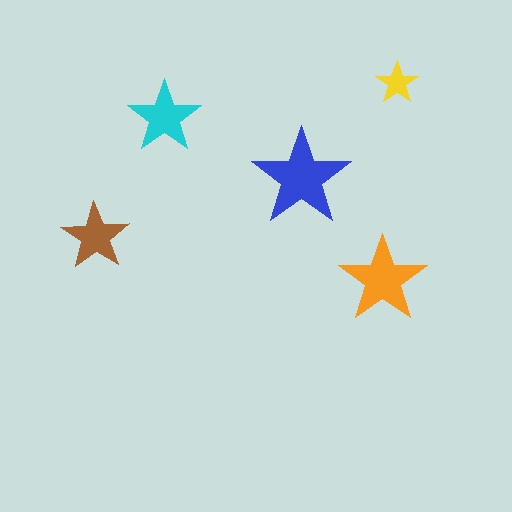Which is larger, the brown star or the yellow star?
The brown one.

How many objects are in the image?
There are 5 objects in the image.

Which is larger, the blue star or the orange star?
The blue one.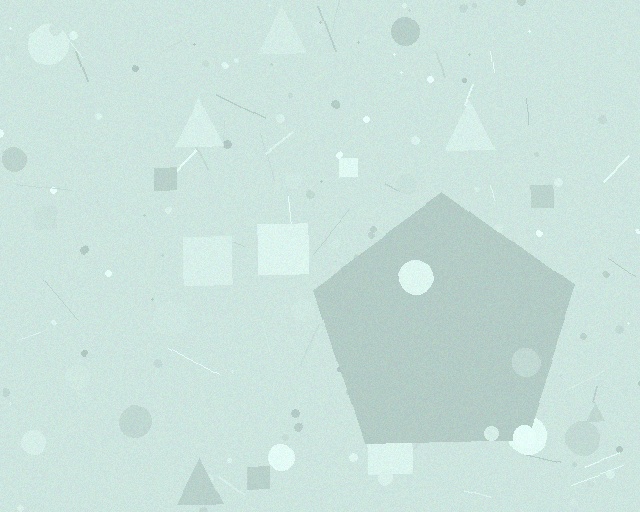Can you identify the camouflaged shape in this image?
The camouflaged shape is a pentagon.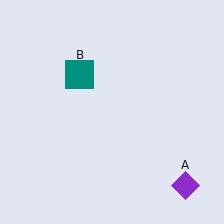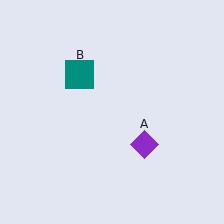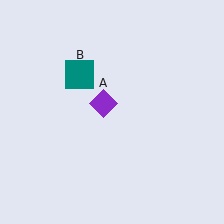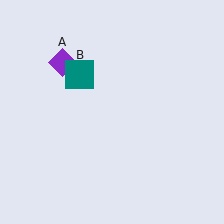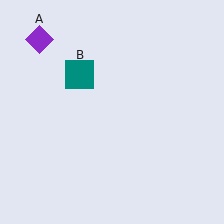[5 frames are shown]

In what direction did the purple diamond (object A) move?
The purple diamond (object A) moved up and to the left.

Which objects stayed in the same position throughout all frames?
Teal square (object B) remained stationary.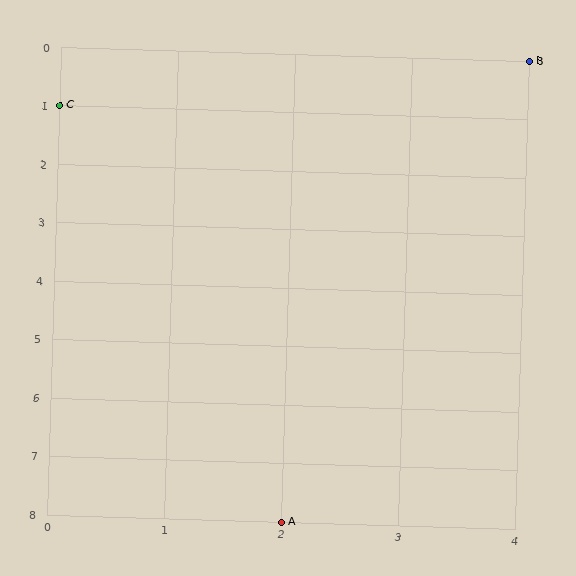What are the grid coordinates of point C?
Point C is at grid coordinates (0, 1).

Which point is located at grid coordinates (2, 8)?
Point A is at (2, 8).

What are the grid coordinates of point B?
Point B is at grid coordinates (4, 0).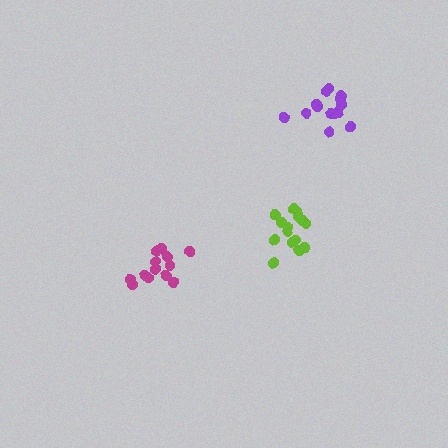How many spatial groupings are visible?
There are 3 spatial groupings.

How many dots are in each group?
Group 1: 13 dots, Group 2: 16 dots, Group 3: 14 dots (43 total).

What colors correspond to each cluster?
The clusters are colored: magenta, lime, purple.